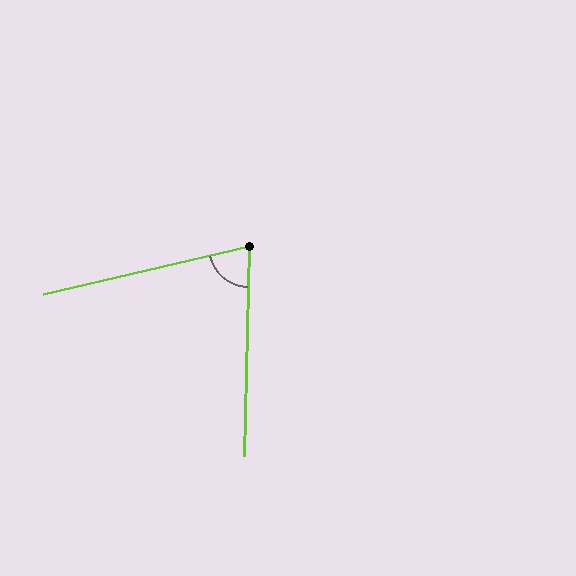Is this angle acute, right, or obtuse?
It is acute.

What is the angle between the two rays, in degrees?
Approximately 75 degrees.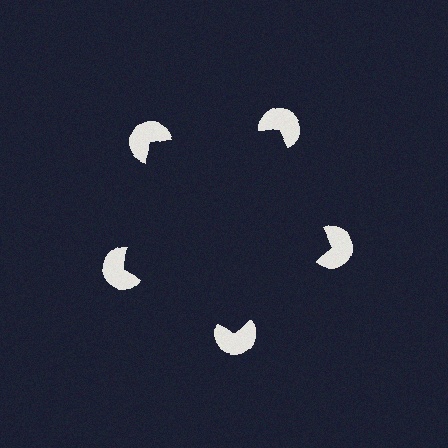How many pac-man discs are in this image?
There are 5 — one at each vertex of the illusory pentagon.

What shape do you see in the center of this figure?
An illusory pentagon — its edges are inferred from the aligned wedge cuts in the pac-man discs, not physically drawn.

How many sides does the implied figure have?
5 sides.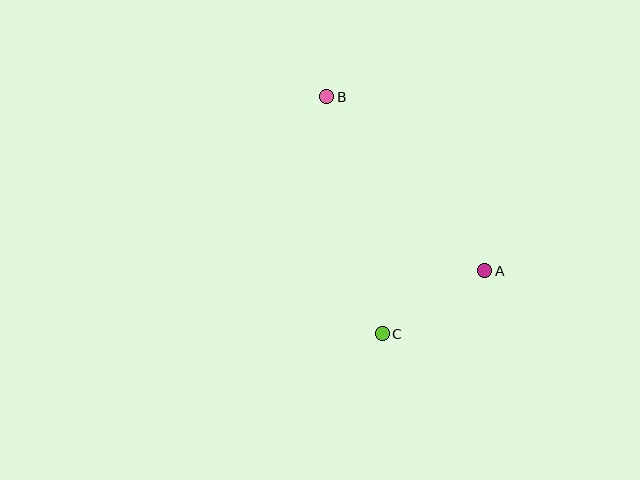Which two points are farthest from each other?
Points B and C are farthest from each other.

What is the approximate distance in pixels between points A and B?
The distance between A and B is approximately 235 pixels.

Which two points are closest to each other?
Points A and C are closest to each other.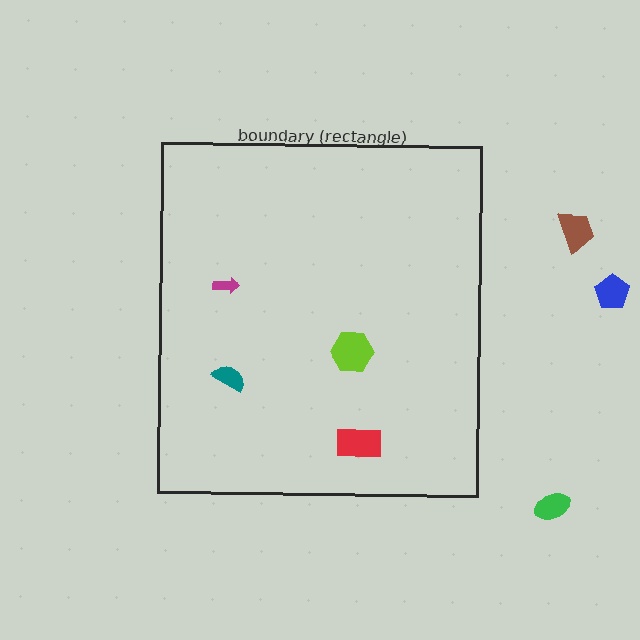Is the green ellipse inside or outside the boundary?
Outside.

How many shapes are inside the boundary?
4 inside, 3 outside.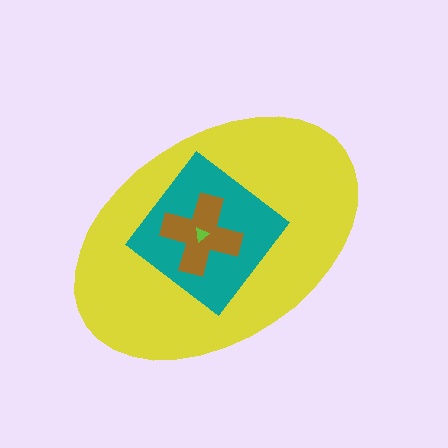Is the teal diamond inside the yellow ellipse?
Yes.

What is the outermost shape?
The yellow ellipse.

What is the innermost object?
The lime triangle.